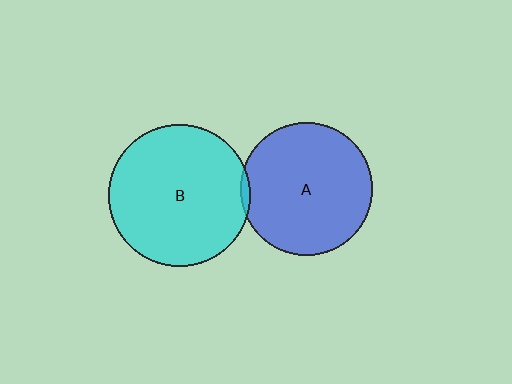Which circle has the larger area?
Circle B (cyan).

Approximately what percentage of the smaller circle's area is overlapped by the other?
Approximately 5%.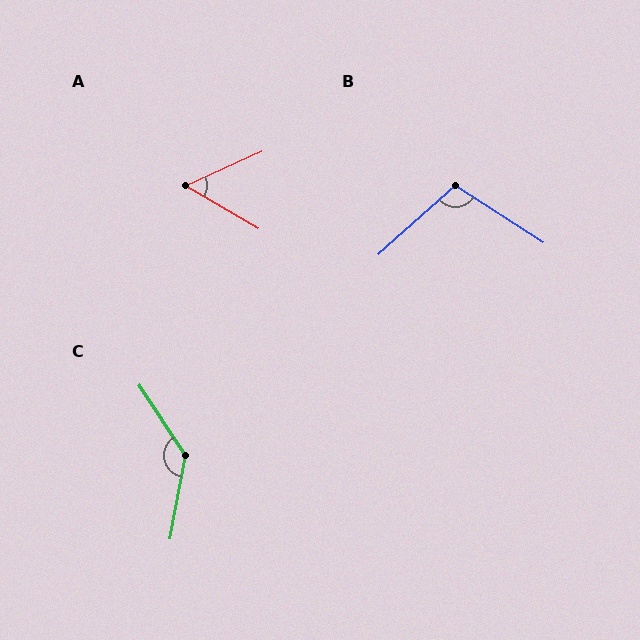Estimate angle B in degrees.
Approximately 105 degrees.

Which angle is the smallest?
A, at approximately 55 degrees.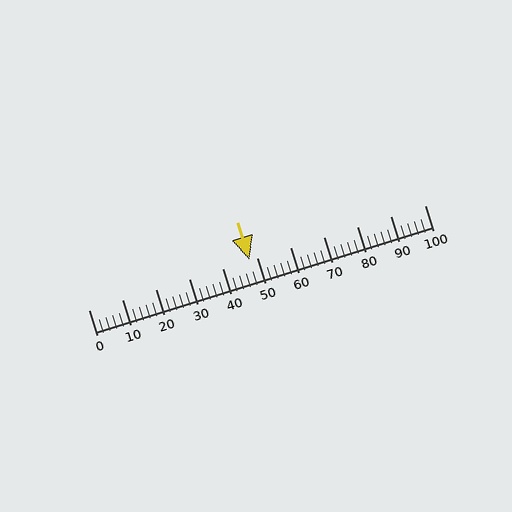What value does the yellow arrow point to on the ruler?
The yellow arrow points to approximately 48.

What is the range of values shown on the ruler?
The ruler shows values from 0 to 100.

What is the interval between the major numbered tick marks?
The major tick marks are spaced 10 units apart.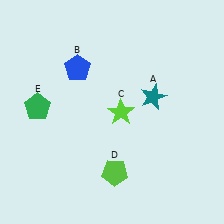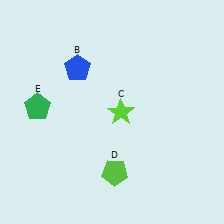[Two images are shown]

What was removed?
The teal star (A) was removed in Image 2.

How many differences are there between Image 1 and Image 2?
There is 1 difference between the two images.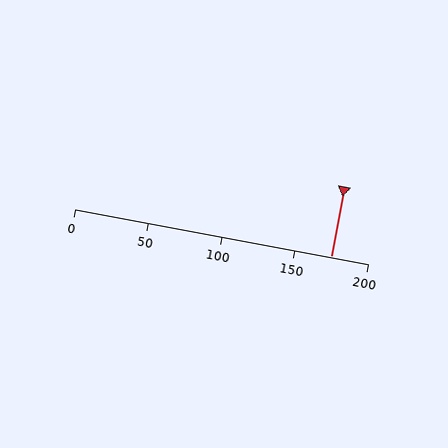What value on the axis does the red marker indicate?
The marker indicates approximately 175.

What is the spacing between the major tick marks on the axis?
The major ticks are spaced 50 apart.